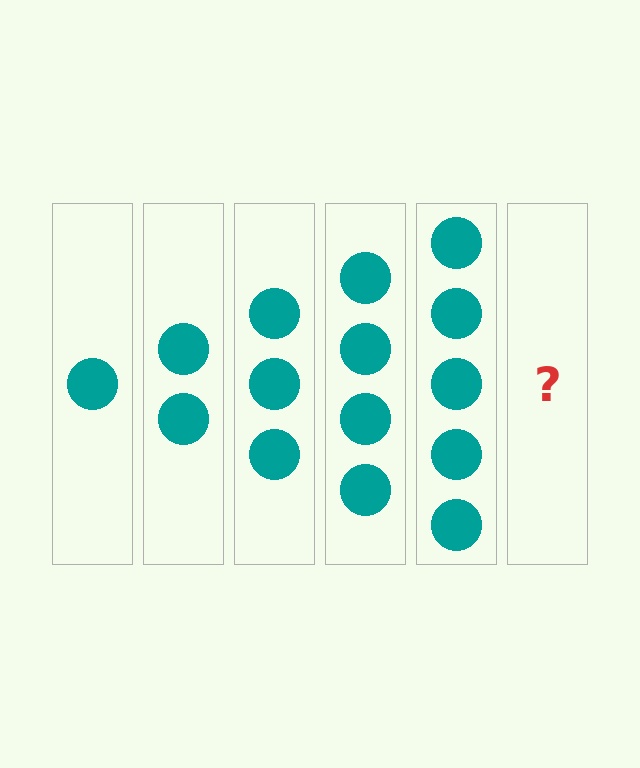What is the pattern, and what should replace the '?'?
The pattern is that each step adds one more circle. The '?' should be 6 circles.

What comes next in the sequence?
The next element should be 6 circles.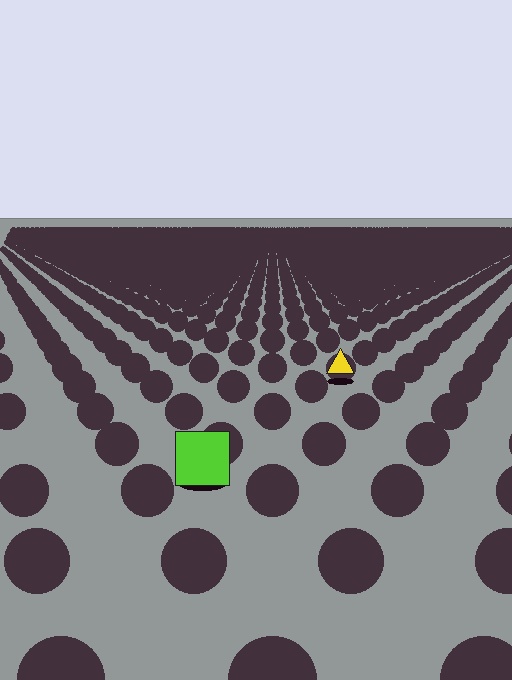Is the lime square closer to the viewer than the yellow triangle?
Yes. The lime square is closer — you can tell from the texture gradient: the ground texture is coarser near it.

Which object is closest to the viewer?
The lime square is closest. The texture marks near it are larger and more spread out.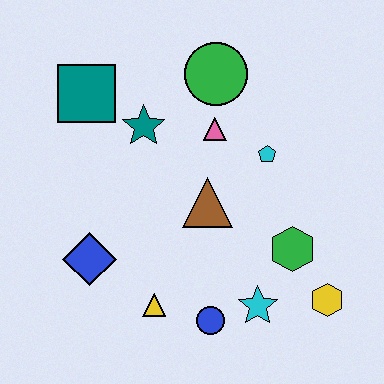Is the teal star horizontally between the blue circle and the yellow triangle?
No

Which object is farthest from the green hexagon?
The teal square is farthest from the green hexagon.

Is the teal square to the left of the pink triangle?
Yes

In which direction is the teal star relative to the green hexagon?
The teal star is to the left of the green hexagon.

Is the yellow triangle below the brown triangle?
Yes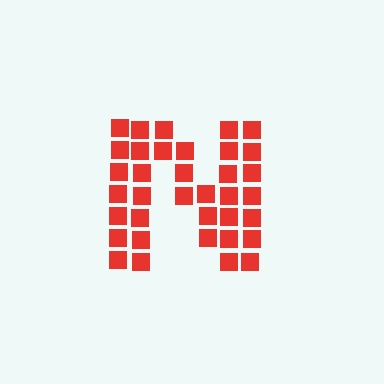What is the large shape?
The large shape is the letter N.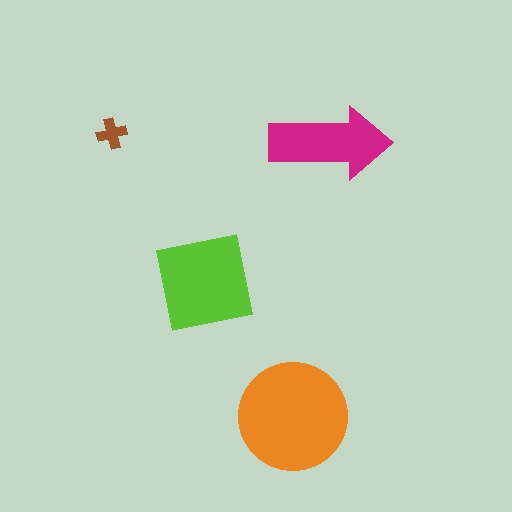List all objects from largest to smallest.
The orange circle, the lime square, the magenta arrow, the brown cross.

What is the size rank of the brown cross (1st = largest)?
4th.